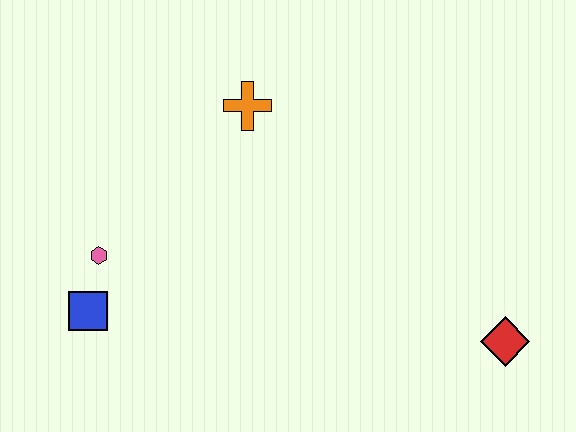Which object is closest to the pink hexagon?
The blue square is closest to the pink hexagon.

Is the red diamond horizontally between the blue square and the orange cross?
No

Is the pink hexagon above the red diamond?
Yes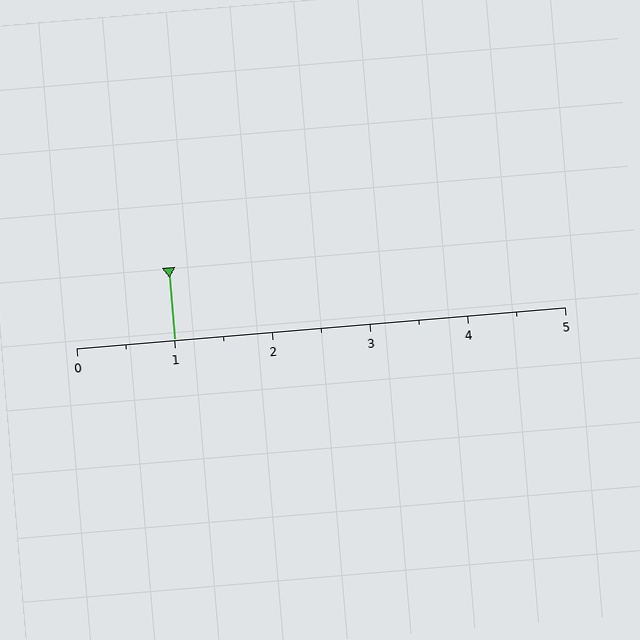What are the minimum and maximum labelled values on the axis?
The axis runs from 0 to 5.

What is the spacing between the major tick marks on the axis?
The major ticks are spaced 1 apart.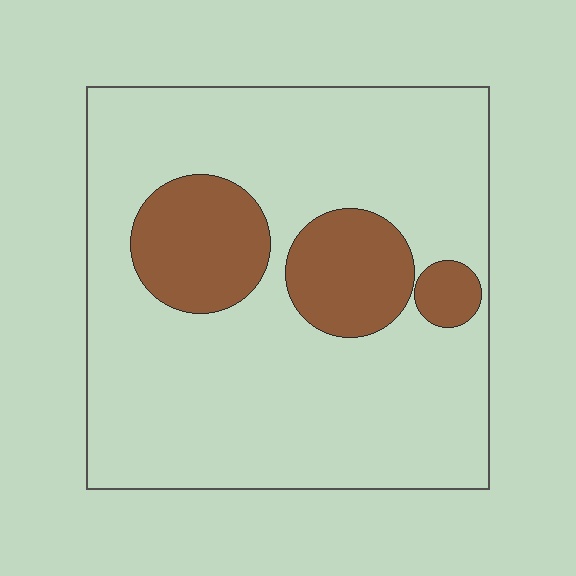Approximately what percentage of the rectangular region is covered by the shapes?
Approximately 20%.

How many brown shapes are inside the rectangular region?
3.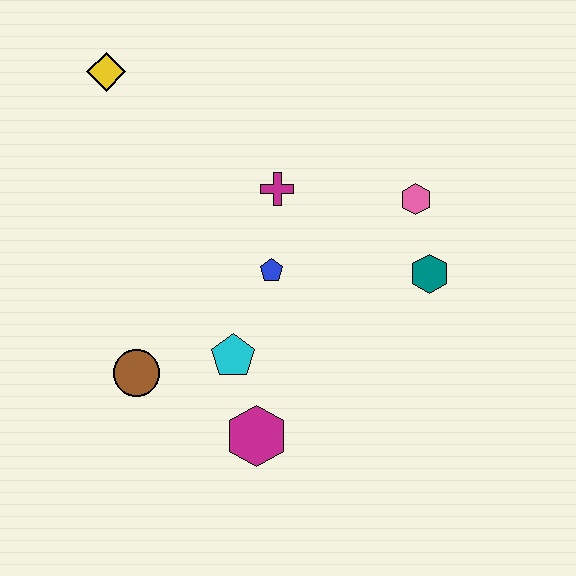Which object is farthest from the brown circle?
The pink hexagon is farthest from the brown circle.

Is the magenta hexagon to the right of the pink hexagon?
No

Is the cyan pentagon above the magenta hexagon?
Yes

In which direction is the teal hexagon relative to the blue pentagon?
The teal hexagon is to the right of the blue pentagon.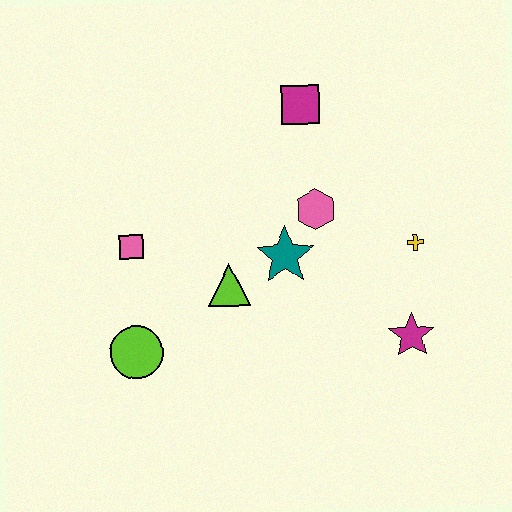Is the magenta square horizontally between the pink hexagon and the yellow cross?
No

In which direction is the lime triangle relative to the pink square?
The lime triangle is to the right of the pink square.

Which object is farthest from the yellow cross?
The lime circle is farthest from the yellow cross.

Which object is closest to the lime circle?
The pink square is closest to the lime circle.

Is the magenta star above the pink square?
No